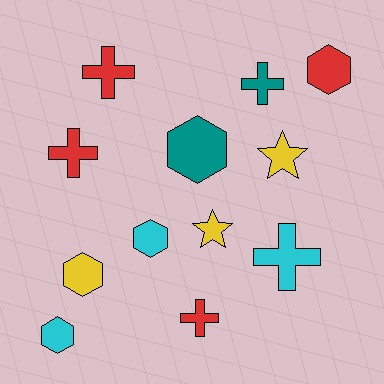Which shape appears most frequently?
Cross, with 5 objects.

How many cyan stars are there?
There are no cyan stars.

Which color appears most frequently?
Red, with 4 objects.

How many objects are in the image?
There are 12 objects.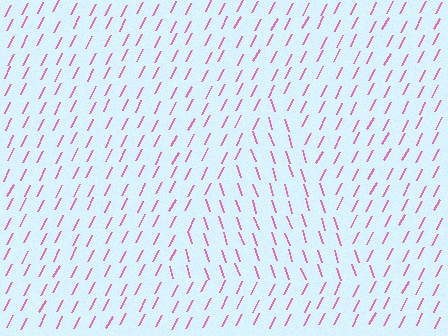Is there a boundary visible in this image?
Yes, there is a texture boundary formed by a change in line orientation.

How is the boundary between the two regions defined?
The boundary is defined purely by a change in line orientation (approximately 45 degrees difference). All lines are the same color and thickness.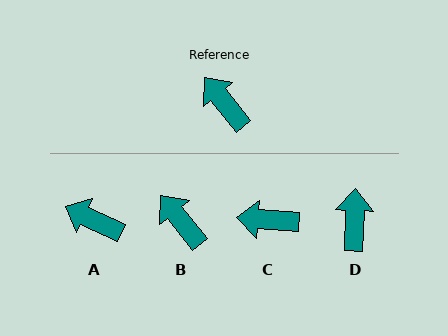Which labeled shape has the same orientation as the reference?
B.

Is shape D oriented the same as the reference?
No, it is off by about 40 degrees.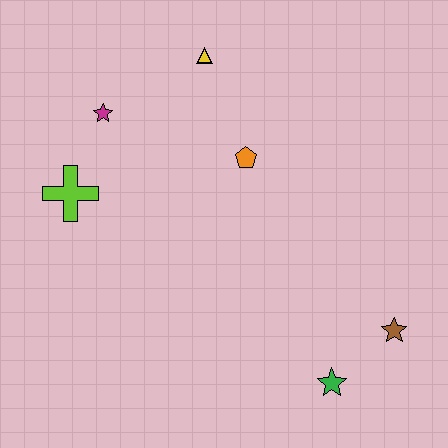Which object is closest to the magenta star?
The lime cross is closest to the magenta star.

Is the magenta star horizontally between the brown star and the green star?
No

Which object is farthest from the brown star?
The magenta star is farthest from the brown star.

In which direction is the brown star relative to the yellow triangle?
The brown star is below the yellow triangle.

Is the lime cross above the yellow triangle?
No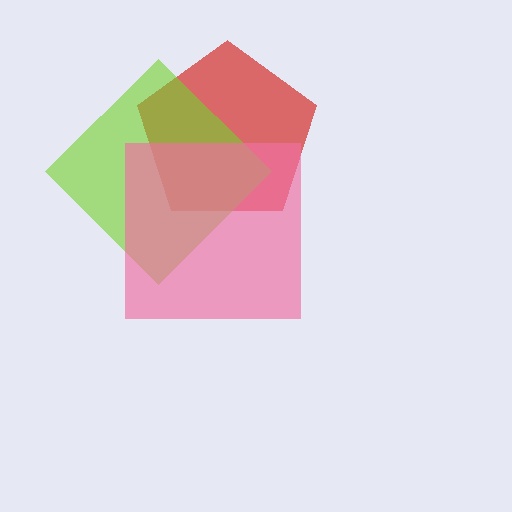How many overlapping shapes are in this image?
There are 3 overlapping shapes in the image.